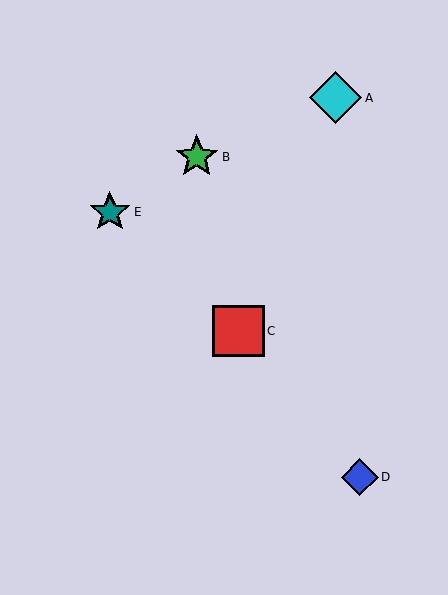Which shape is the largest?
The cyan diamond (labeled A) is the largest.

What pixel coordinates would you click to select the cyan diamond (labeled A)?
Click at (335, 98) to select the cyan diamond A.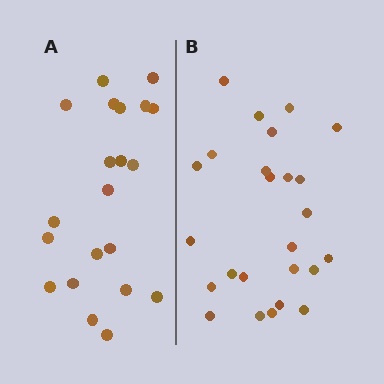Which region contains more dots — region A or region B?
Region B (the right region) has more dots.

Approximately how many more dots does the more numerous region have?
Region B has about 4 more dots than region A.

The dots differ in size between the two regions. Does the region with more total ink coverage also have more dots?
No. Region A has more total ink coverage because its dots are larger, but region B actually contains more individual dots. Total area can be misleading — the number of items is what matters here.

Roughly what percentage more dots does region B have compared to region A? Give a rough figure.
About 20% more.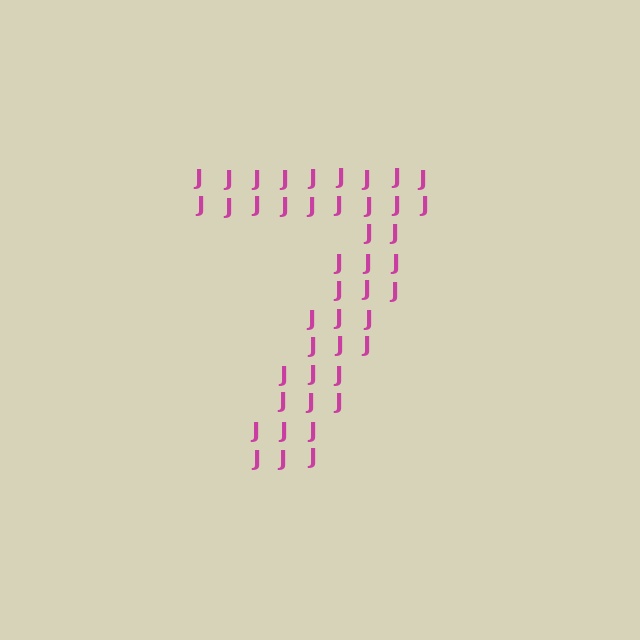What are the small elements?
The small elements are letter J's.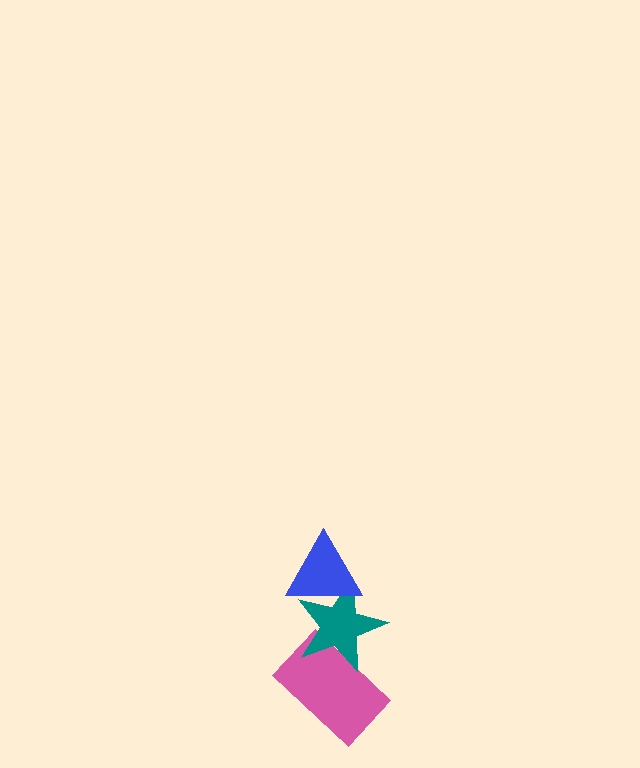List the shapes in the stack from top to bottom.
From top to bottom: the blue triangle, the teal star, the pink rectangle.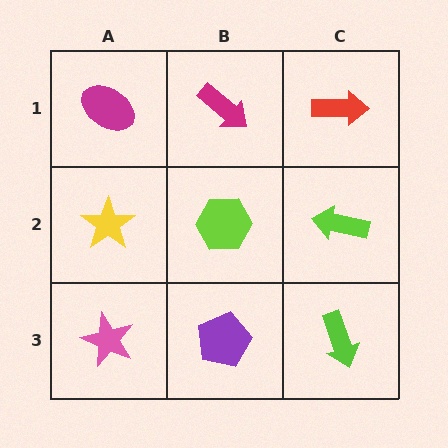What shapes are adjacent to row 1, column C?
A lime arrow (row 2, column C), a magenta arrow (row 1, column B).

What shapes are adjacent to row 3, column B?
A lime hexagon (row 2, column B), a pink star (row 3, column A), a lime arrow (row 3, column C).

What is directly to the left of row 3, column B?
A pink star.